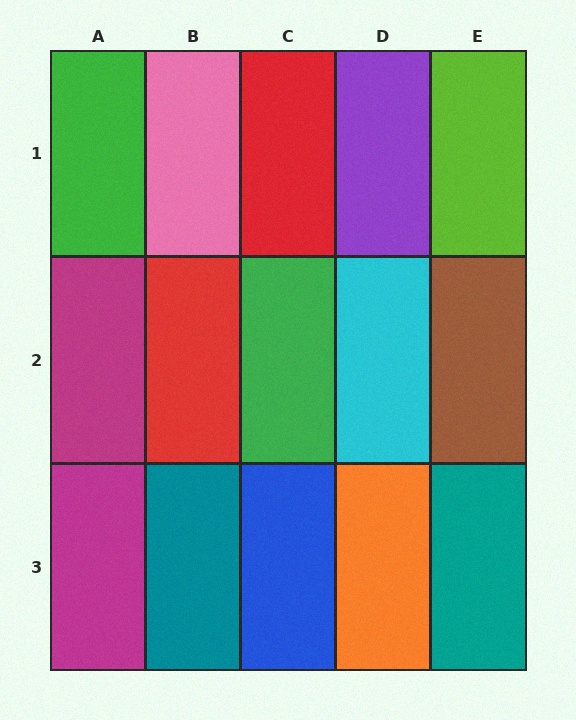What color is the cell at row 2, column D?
Cyan.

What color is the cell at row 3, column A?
Magenta.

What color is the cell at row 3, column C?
Blue.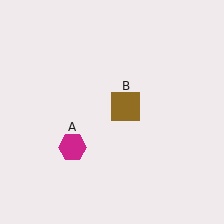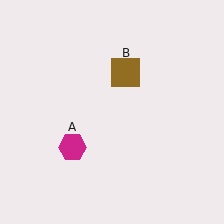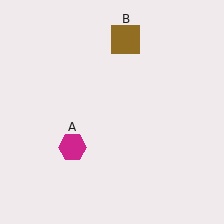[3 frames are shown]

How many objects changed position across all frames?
1 object changed position: brown square (object B).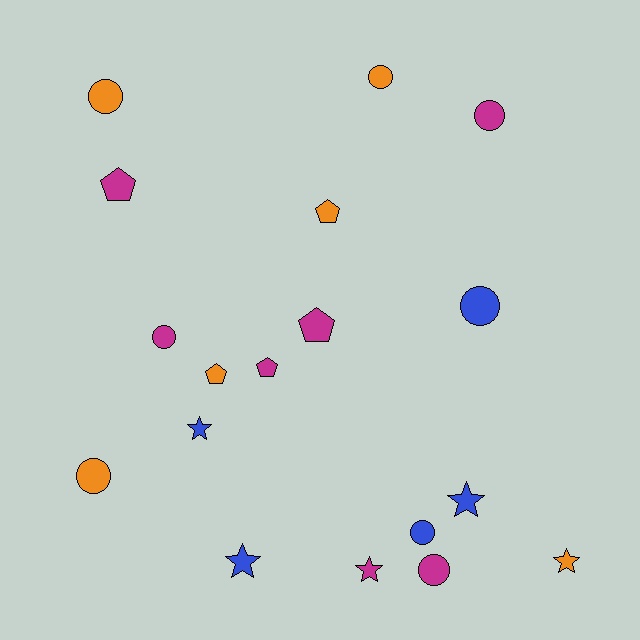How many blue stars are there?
There are 3 blue stars.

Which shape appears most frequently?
Circle, with 8 objects.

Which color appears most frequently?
Magenta, with 7 objects.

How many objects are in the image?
There are 18 objects.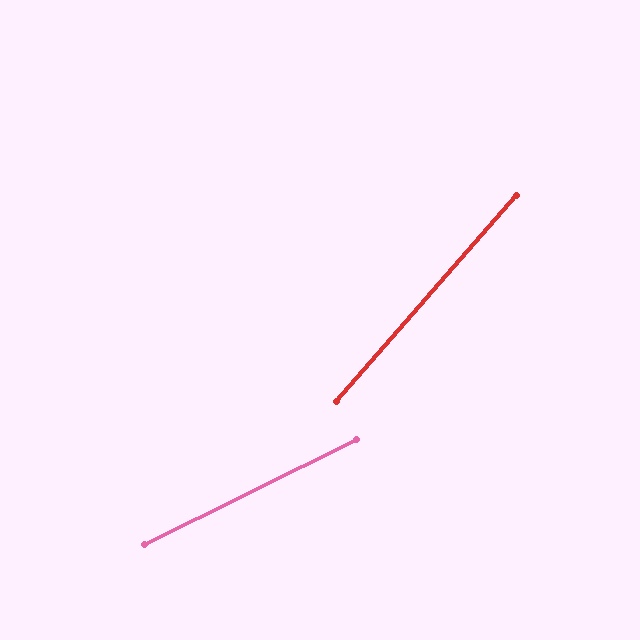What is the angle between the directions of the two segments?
Approximately 23 degrees.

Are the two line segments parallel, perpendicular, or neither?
Neither parallel nor perpendicular — they differ by about 23°.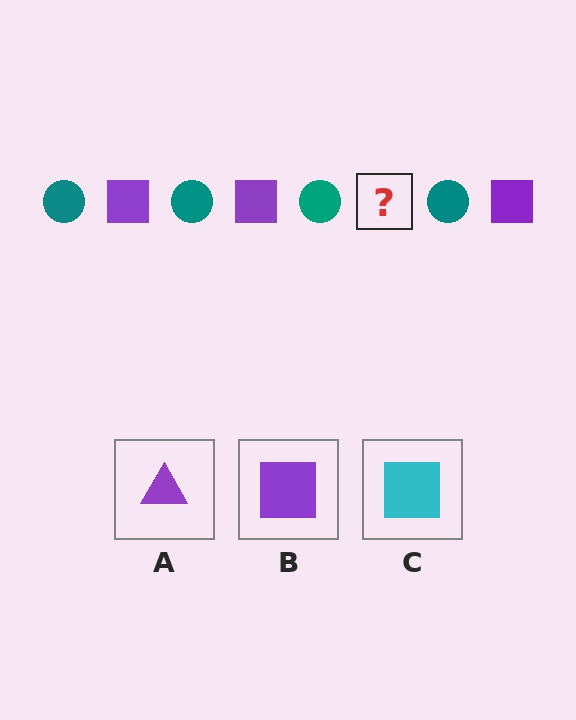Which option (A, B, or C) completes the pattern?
B.